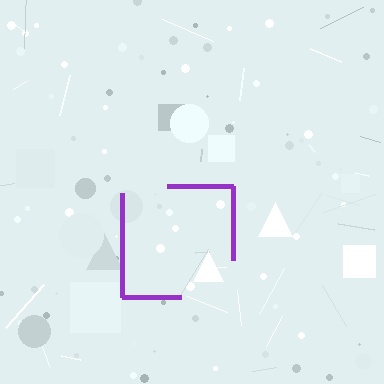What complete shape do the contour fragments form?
The contour fragments form a square.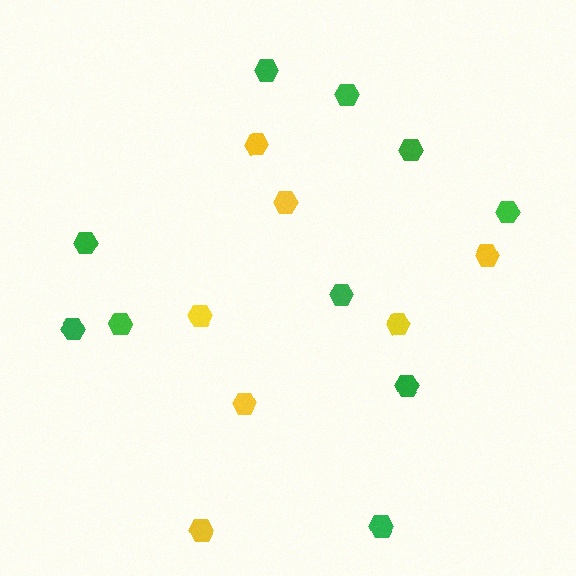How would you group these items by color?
There are 2 groups: one group of green hexagons (10) and one group of yellow hexagons (7).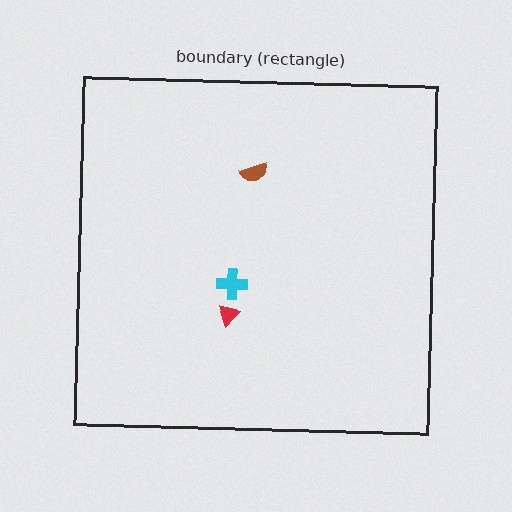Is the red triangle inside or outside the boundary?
Inside.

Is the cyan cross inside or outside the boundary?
Inside.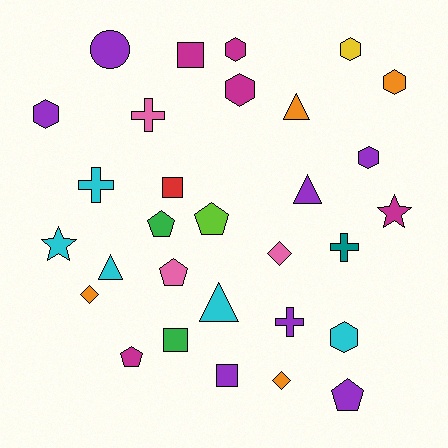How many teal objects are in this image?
There is 1 teal object.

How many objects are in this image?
There are 30 objects.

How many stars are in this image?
There are 2 stars.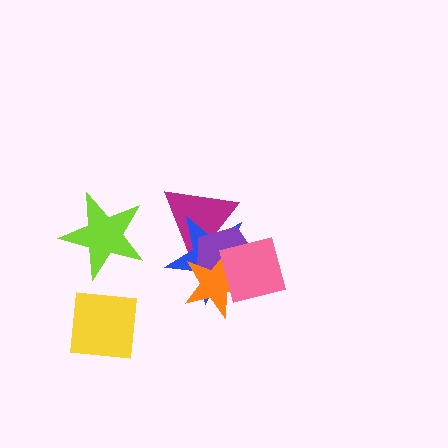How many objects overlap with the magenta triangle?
3 objects overlap with the magenta triangle.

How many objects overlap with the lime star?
0 objects overlap with the lime star.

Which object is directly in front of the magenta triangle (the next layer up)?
The blue star is directly in front of the magenta triangle.